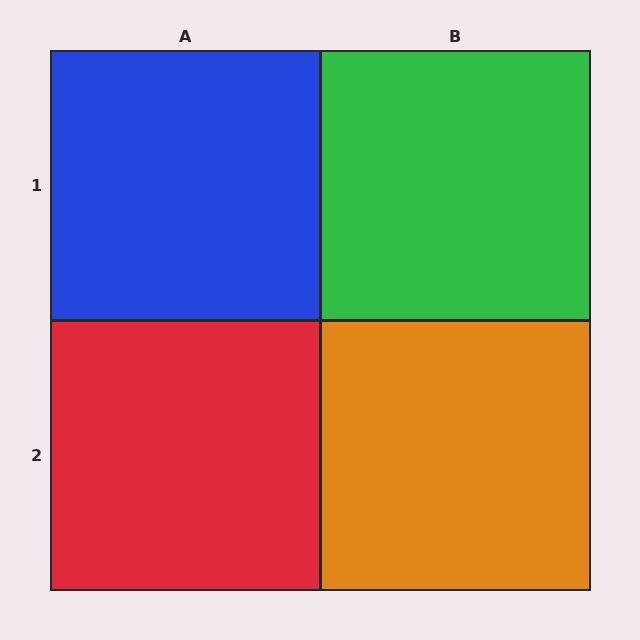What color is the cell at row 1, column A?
Blue.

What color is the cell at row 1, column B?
Green.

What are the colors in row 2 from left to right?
Red, orange.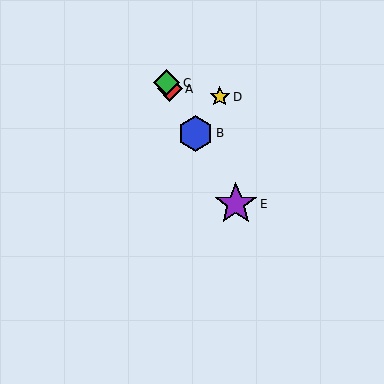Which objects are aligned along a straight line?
Objects A, B, C, E are aligned along a straight line.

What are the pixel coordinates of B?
Object B is at (195, 133).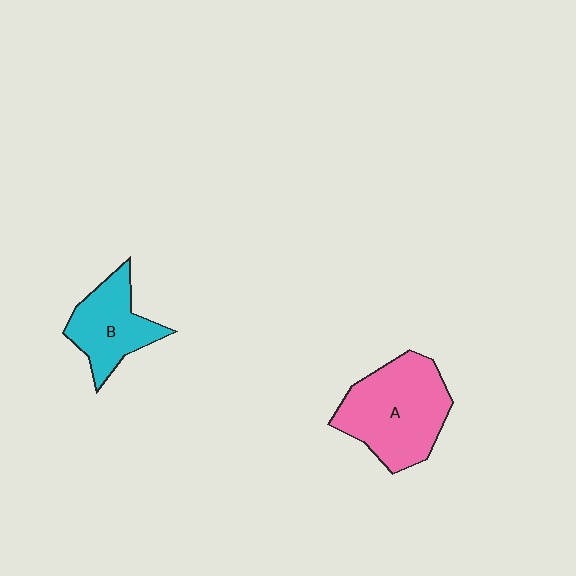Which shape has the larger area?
Shape A (pink).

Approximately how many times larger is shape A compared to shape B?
Approximately 1.5 times.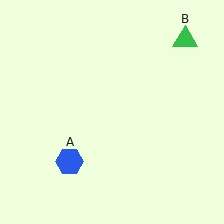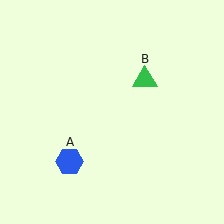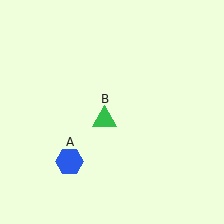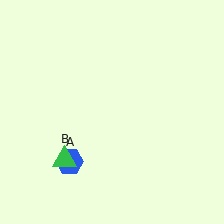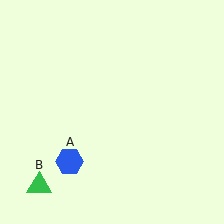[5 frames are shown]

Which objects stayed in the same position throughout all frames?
Blue hexagon (object A) remained stationary.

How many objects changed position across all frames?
1 object changed position: green triangle (object B).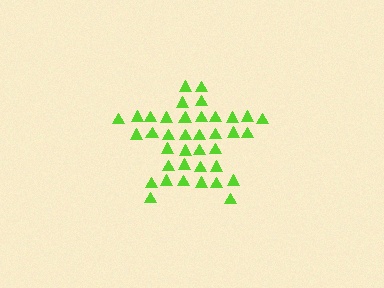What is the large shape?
The large shape is a star.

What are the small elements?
The small elements are triangles.